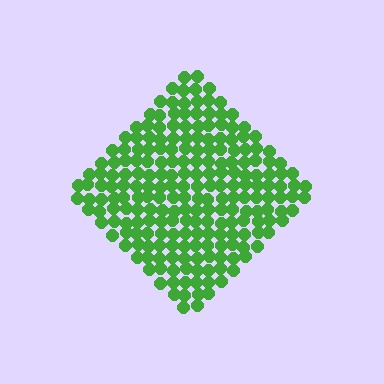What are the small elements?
The small elements are circles.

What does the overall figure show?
The overall figure shows a diamond.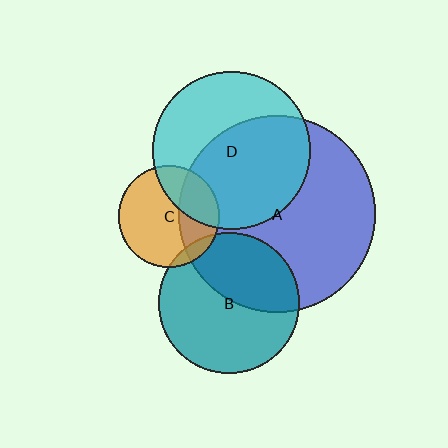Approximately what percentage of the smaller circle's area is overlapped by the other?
Approximately 40%.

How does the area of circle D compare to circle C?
Approximately 2.4 times.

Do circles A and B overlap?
Yes.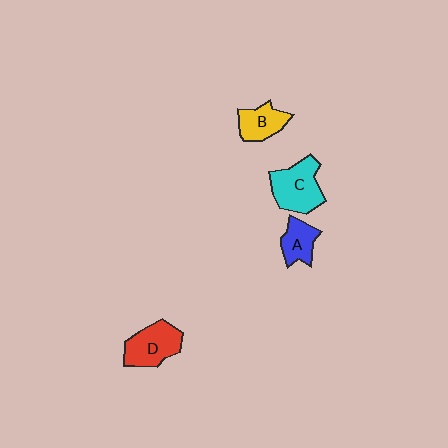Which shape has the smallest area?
Shape A (blue).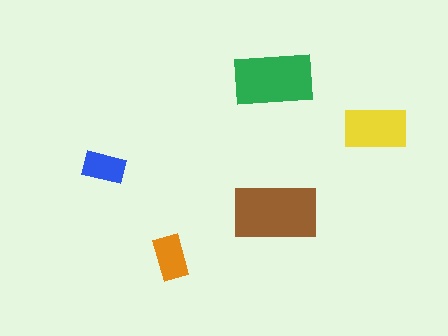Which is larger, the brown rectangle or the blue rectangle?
The brown one.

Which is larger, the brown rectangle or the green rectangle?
The brown one.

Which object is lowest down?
The orange rectangle is bottommost.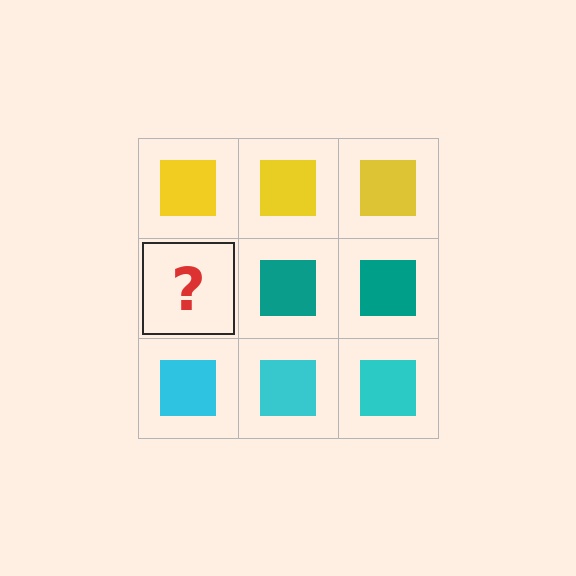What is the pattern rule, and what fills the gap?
The rule is that each row has a consistent color. The gap should be filled with a teal square.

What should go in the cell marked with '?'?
The missing cell should contain a teal square.